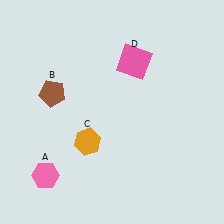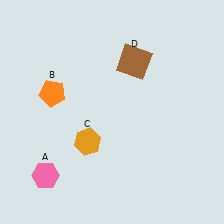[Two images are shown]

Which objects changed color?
B changed from brown to orange. D changed from pink to brown.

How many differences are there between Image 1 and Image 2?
There are 2 differences between the two images.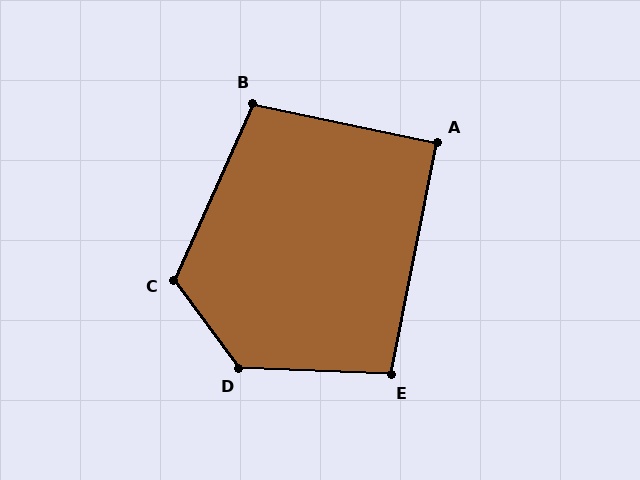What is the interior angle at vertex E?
Approximately 99 degrees (obtuse).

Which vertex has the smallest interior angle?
A, at approximately 91 degrees.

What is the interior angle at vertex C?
Approximately 119 degrees (obtuse).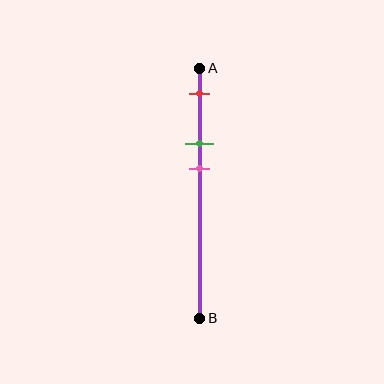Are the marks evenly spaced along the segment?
Yes, the marks are approximately evenly spaced.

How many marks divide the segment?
There are 3 marks dividing the segment.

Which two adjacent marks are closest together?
The green and pink marks are the closest adjacent pair.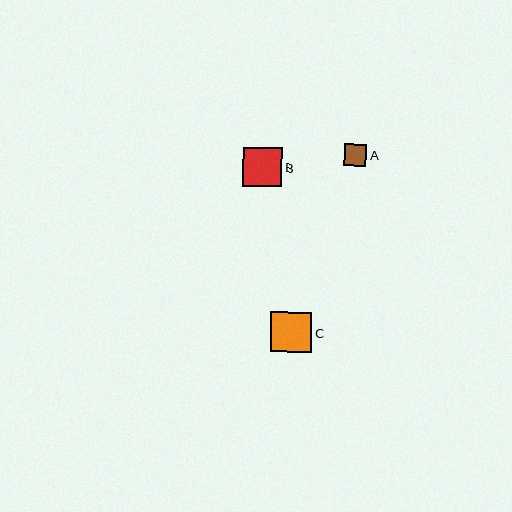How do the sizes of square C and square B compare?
Square C and square B are approximately the same size.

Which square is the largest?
Square C is the largest with a size of approximately 41 pixels.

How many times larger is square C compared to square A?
Square C is approximately 1.8 times the size of square A.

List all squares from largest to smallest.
From largest to smallest: C, B, A.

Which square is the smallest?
Square A is the smallest with a size of approximately 23 pixels.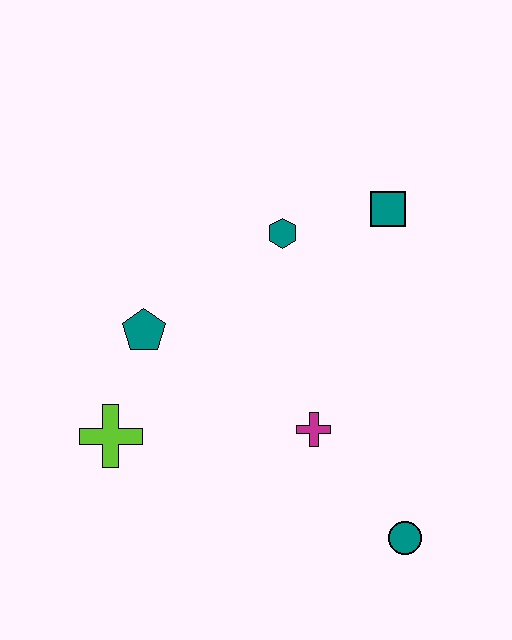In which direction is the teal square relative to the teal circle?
The teal square is above the teal circle.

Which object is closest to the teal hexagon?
The teal square is closest to the teal hexagon.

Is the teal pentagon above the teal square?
No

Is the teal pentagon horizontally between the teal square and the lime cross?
Yes